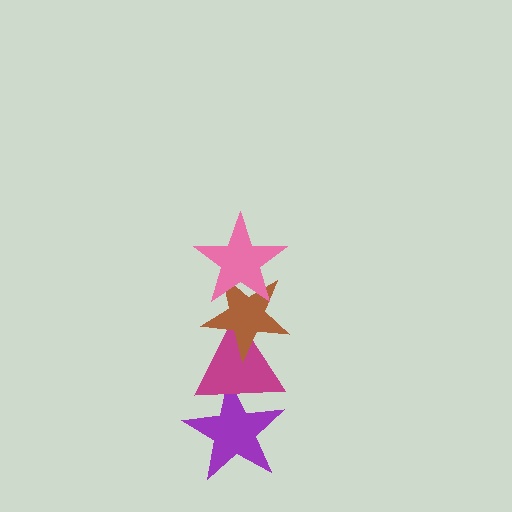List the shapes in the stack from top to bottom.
From top to bottom: the pink star, the brown star, the magenta triangle, the purple star.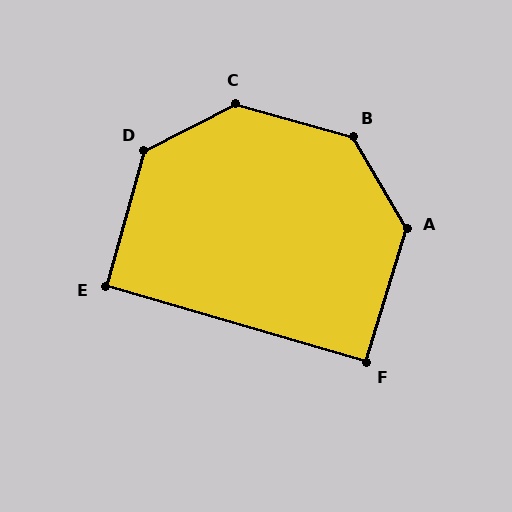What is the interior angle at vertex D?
Approximately 133 degrees (obtuse).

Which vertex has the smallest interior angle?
E, at approximately 90 degrees.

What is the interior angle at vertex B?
Approximately 136 degrees (obtuse).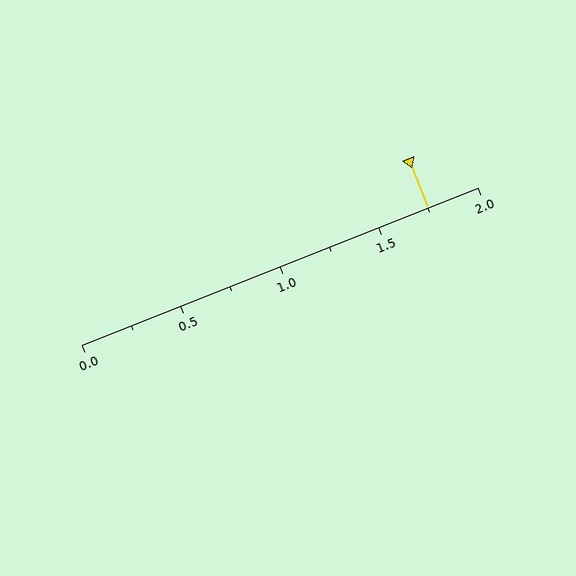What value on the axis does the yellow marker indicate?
The marker indicates approximately 1.75.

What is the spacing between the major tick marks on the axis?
The major ticks are spaced 0.5 apart.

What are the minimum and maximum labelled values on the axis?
The axis runs from 0.0 to 2.0.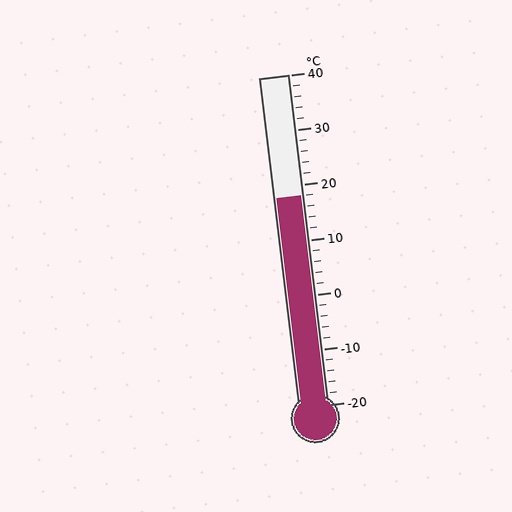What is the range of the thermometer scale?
The thermometer scale ranges from -20°C to 40°C.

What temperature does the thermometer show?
The thermometer shows approximately 18°C.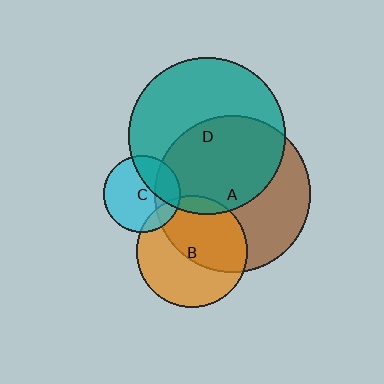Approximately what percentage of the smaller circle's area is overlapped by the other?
Approximately 50%.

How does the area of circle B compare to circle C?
Approximately 2.1 times.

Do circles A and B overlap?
Yes.